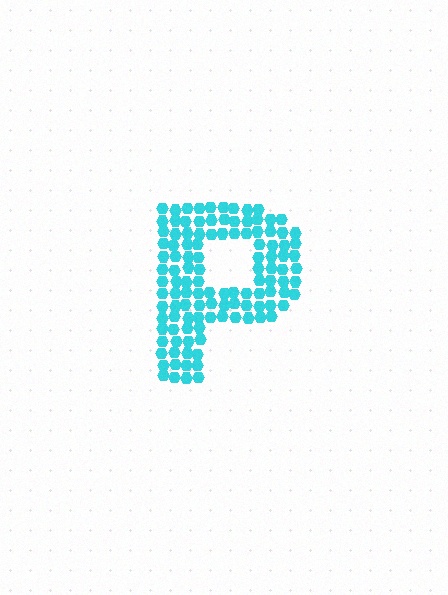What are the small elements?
The small elements are hexagons.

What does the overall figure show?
The overall figure shows the letter P.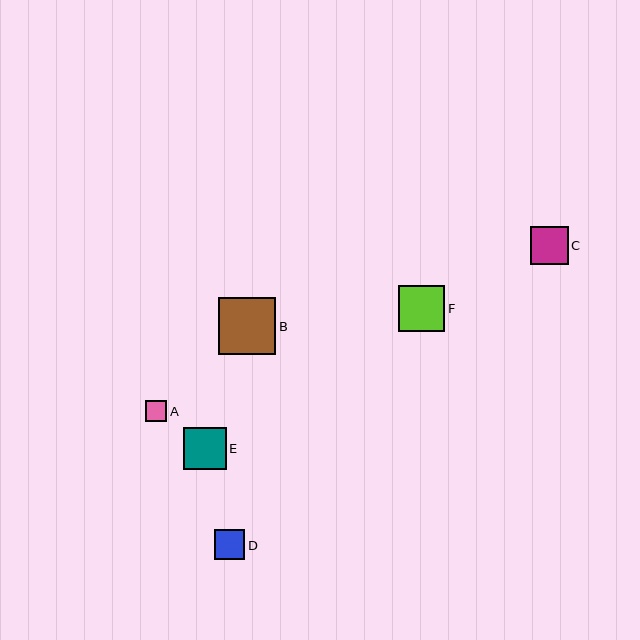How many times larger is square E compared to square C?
Square E is approximately 1.1 times the size of square C.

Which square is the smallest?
Square A is the smallest with a size of approximately 21 pixels.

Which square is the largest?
Square B is the largest with a size of approximately 58 pixels.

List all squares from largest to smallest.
From largest to smallest: B, F, E, C, D, A.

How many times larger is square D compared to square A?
Square D is approximately 1.4 times the size of square A.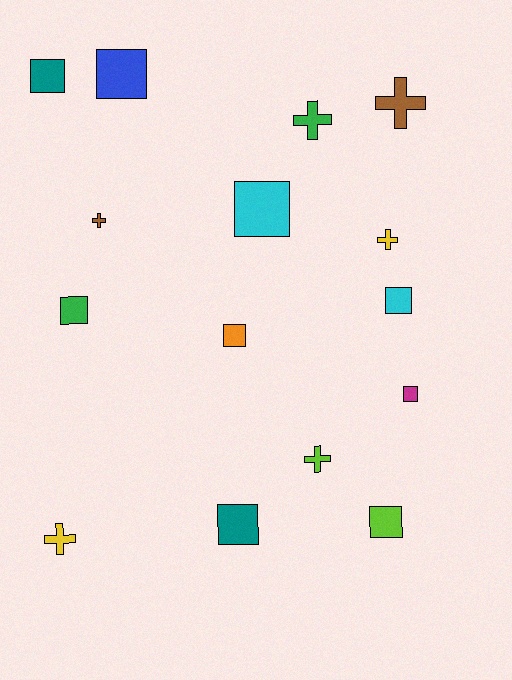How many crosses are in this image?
There are 6 crosses.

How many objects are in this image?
There are 15 objects.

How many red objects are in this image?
There are no red objects.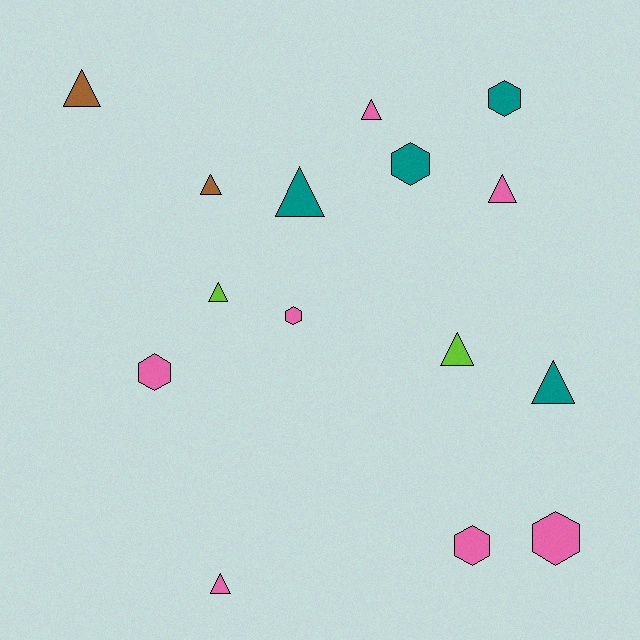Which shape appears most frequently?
Triangle, with 9 objects.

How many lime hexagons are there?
There are no lime hexagons.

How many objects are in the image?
There are 15 objects.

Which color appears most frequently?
Pink, with 7 objects.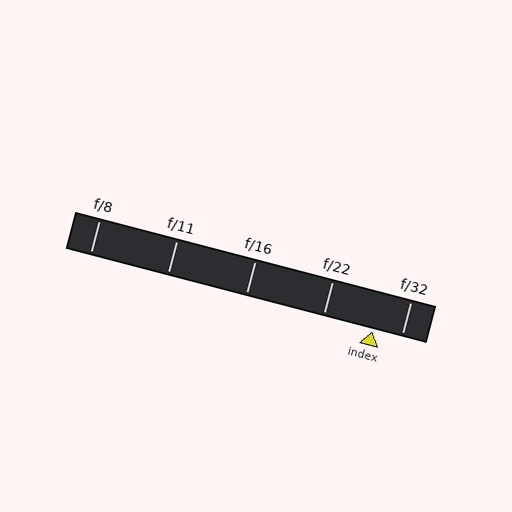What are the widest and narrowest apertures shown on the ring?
The widest aperture shown is f/8 and the narrowest is f/32.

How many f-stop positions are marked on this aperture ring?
There are 5 f-stop positions marked.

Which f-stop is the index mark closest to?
The index mark is closest to f/32.